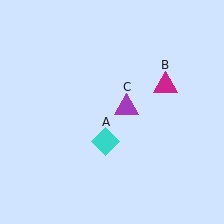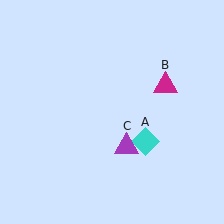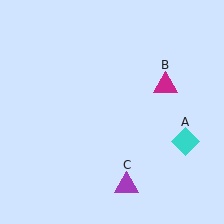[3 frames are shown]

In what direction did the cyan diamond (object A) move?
The cyan diamond (object A) moved right.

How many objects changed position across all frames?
2 objects changed position: cyan diamond (object A), purple triangle (object C).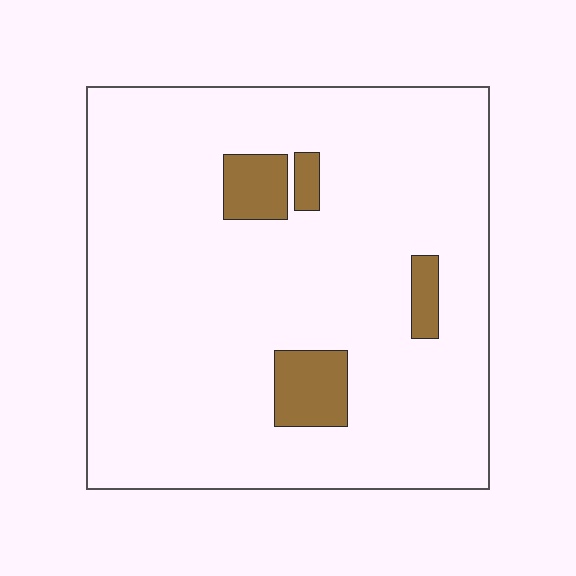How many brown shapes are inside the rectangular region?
4.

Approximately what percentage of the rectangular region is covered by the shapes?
Approximately 10%.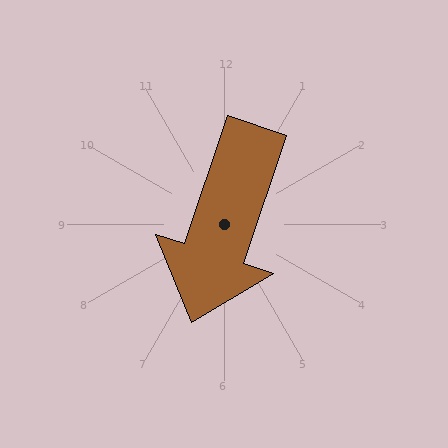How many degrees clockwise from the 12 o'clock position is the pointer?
Approximately 198 degrees.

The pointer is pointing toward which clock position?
Roughly 7 o'clock.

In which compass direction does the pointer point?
South.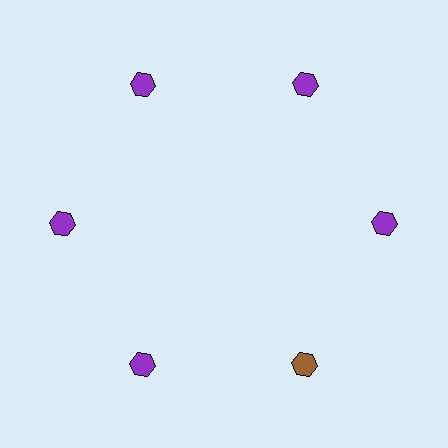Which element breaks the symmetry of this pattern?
The brown hexagon at roughly the 5 o'clock position breaks the symmetry. All other shapes are purple hexagons.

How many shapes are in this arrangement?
There are 6 shapes arranged in a ring pattern.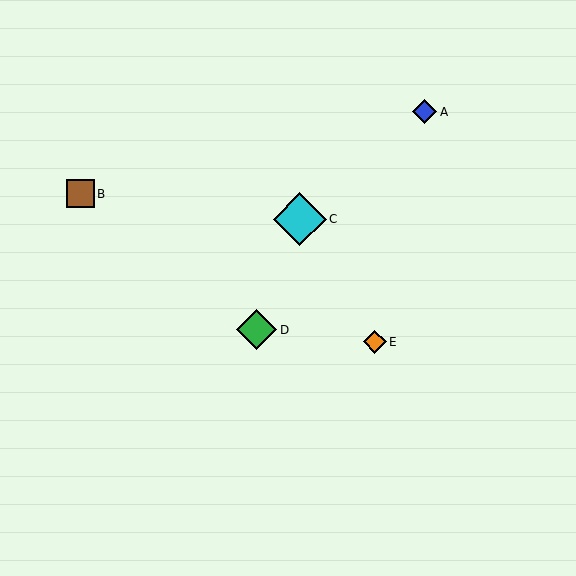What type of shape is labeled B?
Shape B is a brown square.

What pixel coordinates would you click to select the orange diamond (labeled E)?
Click at (375, 342) to select the orange diamond E.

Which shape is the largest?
The cyan diamond (labeled C) is the largest.